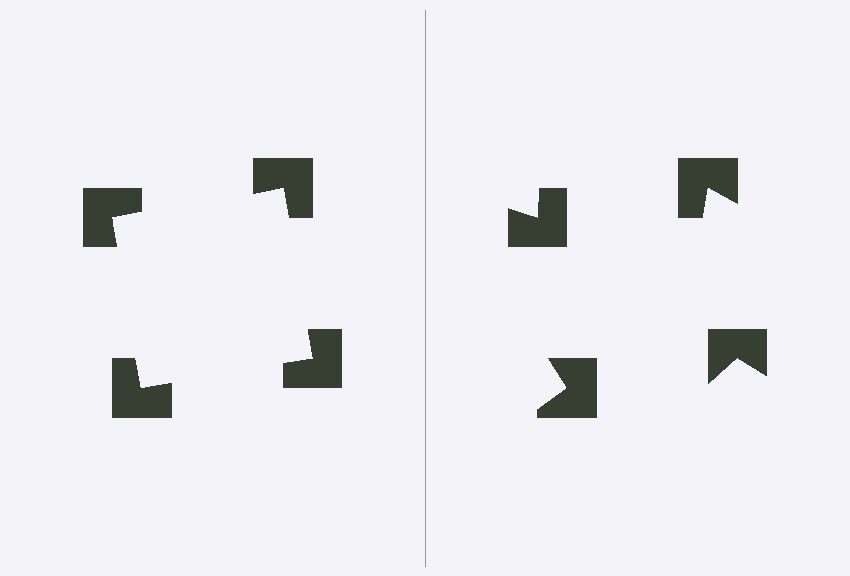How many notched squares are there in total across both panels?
8 — 4 on each side.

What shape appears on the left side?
An illusory square.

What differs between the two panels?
The notched squares are positioned identically on both sides; only the wedge orientations differ. On the left they align to a square; on the right they are misaligned.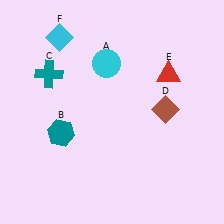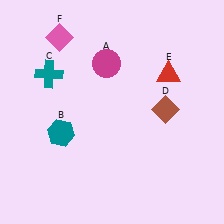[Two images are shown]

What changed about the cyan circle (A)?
In Image 1, A is cyan. In Image 2, it changed to magenta.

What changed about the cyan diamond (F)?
In Image 1, F is cyan. In Image 2, it changed to pink.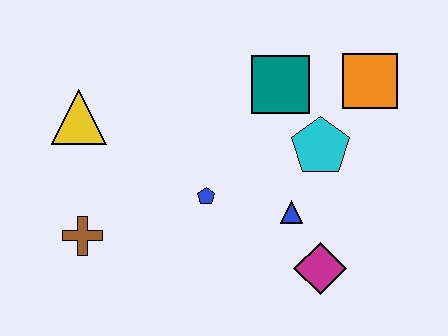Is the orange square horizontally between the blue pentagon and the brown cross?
No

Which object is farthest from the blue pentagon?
The orange square is farthest from the blue pentagon.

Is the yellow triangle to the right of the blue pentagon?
No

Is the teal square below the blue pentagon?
No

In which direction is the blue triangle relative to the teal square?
The blue triangle is below the teal square.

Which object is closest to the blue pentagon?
The blue triangle is closest to the blue pentagon.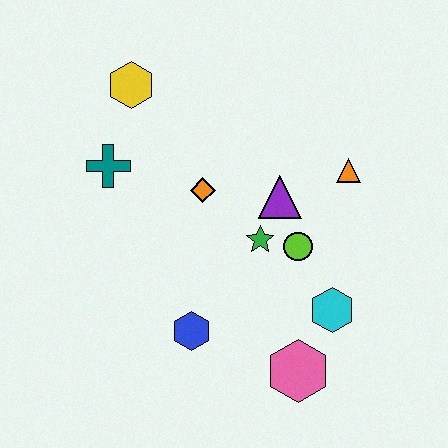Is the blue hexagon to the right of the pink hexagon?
No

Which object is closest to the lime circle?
The green star is closest to the lime circle.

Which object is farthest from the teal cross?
The pink hexagon is farthest from the teal cross.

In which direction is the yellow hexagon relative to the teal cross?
The yellow hexagon is above the teal cross.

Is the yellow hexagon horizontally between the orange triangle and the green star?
No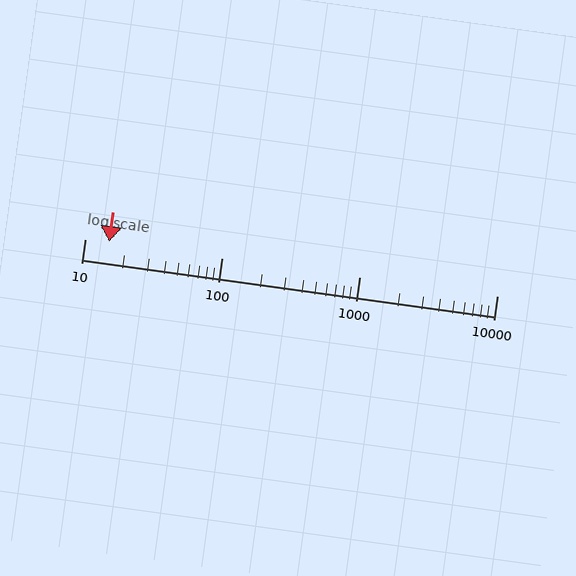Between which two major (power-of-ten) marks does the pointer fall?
The pointer is between 10 and 100.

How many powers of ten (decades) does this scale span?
The scale spans 3 decades, from 10 to 10000.